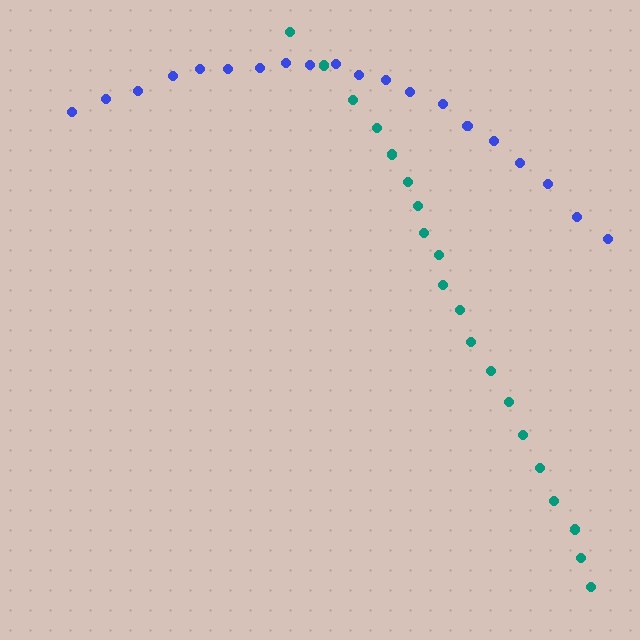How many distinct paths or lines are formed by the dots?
There are 2 distinct paths.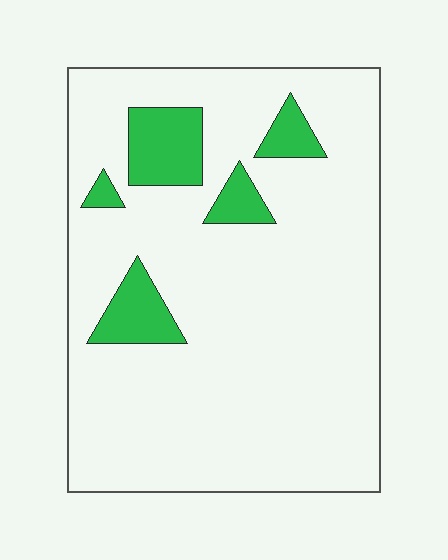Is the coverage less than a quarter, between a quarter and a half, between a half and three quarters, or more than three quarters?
Less than a quarter.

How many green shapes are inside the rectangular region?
5.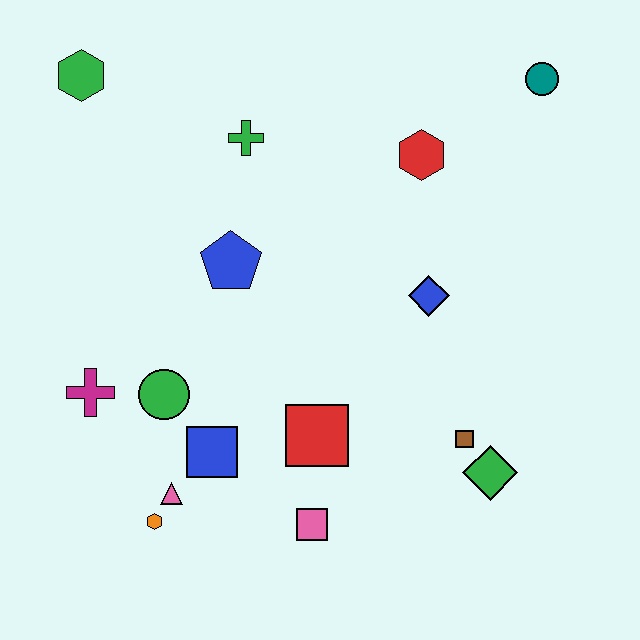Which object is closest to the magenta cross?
The green circle is closest to the magenta cross.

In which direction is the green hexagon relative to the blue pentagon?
The green hexagon is above the blue pentagon.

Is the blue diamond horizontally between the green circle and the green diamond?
Yes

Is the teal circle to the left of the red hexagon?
No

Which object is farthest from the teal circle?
The orange hexagon is farthest from the teal circle.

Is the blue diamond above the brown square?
Yes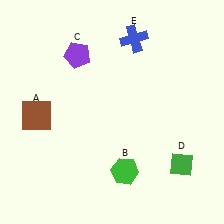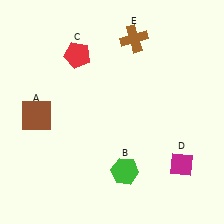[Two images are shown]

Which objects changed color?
C changed from purple to red. D changed from green to magenta. E changed from blue to brown.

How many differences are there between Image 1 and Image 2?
There are 3 differences between the two images.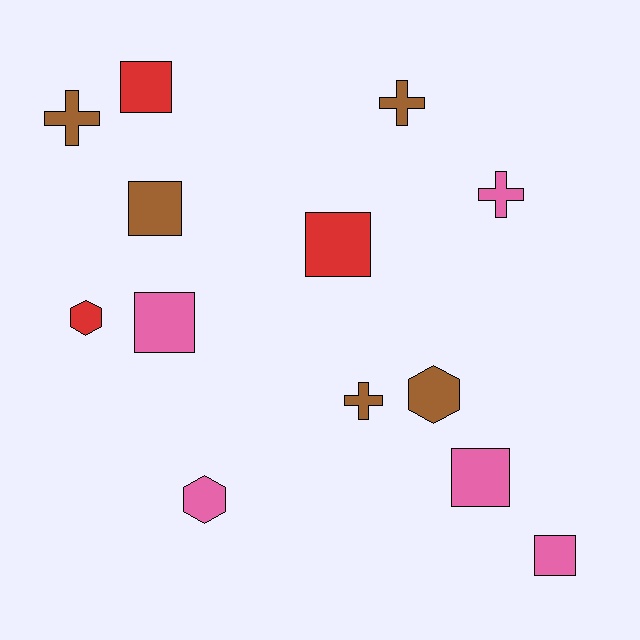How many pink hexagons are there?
There is 1 pink hexagon.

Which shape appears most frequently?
Square, with 6 objects.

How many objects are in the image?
There are 13 objects.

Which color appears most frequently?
Pink, with 5 objects.